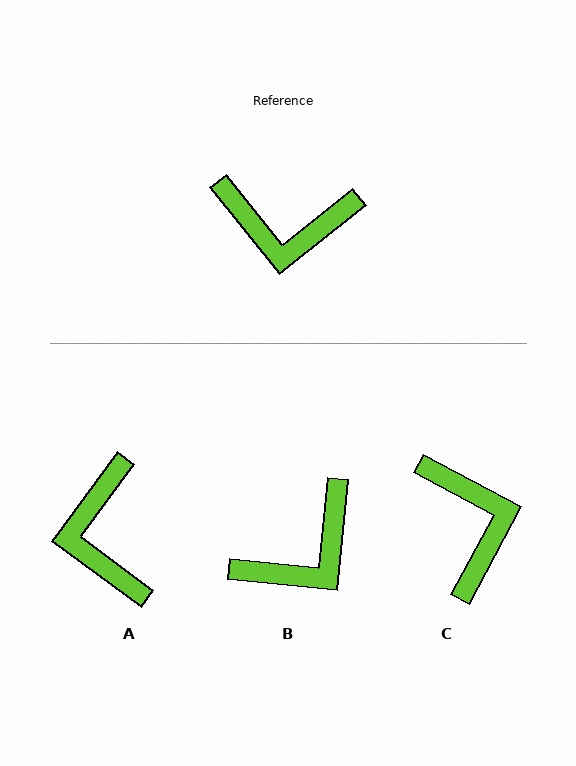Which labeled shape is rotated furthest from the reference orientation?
C, about 113 degrees away.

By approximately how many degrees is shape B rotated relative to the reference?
Approximately 46 degrees counter-clockwise.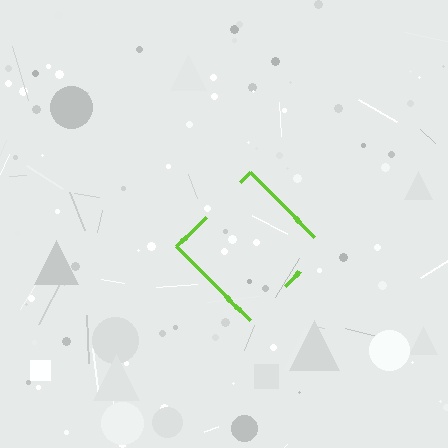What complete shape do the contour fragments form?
The contour fragments form a diamond.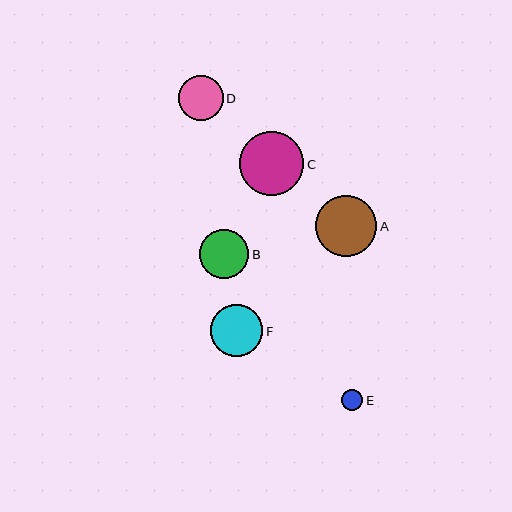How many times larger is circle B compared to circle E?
Circle B is approximately 2.4 times the size of circle E.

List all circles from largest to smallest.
From largest to smallest: C, A, F, B, D, E.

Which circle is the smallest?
Circle E is the smallest with a size of approximately 21 pixels.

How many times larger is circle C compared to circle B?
Circle C is approximately 1.3 times the size of circle B.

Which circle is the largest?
Circle C is the largest with a size of approximately 64 pixels.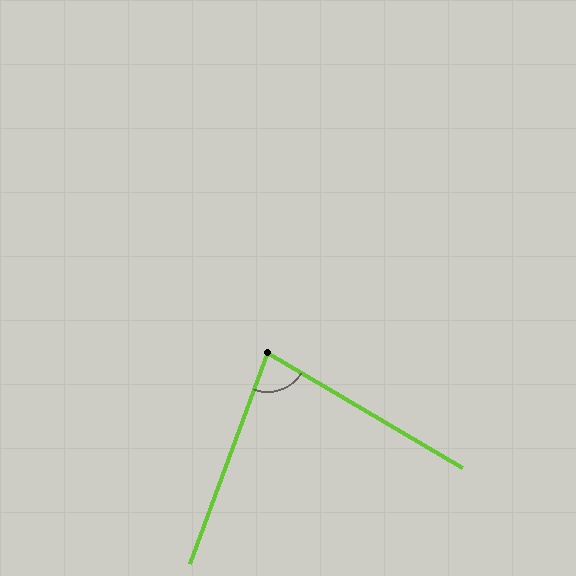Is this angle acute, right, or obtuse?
It is acute.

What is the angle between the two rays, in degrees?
Approximately 80 degrees.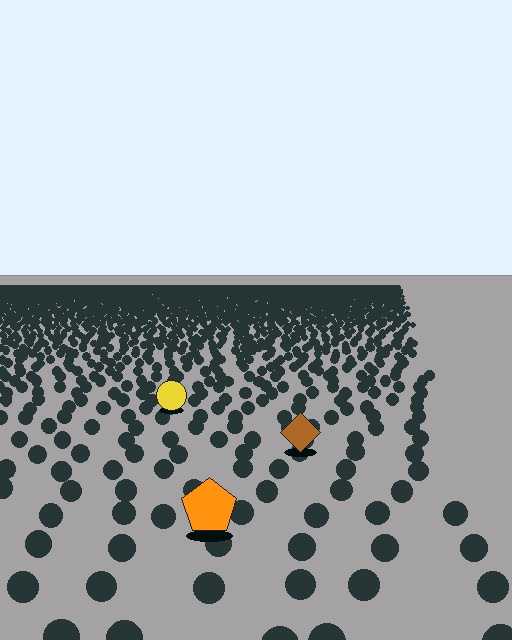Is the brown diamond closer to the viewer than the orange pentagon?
No. The orange pentagon is closer — you can tell from the texture gradient: the ground texture is coarser near it.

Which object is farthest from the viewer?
The yellow circle is farthest from the viewer. It appears smaller and the ground texture around it is denser.